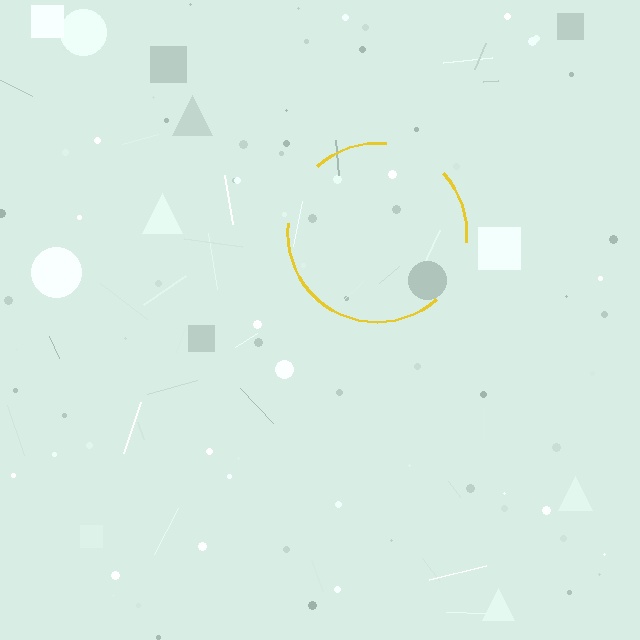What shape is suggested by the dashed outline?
The dashed outline suggests a circle.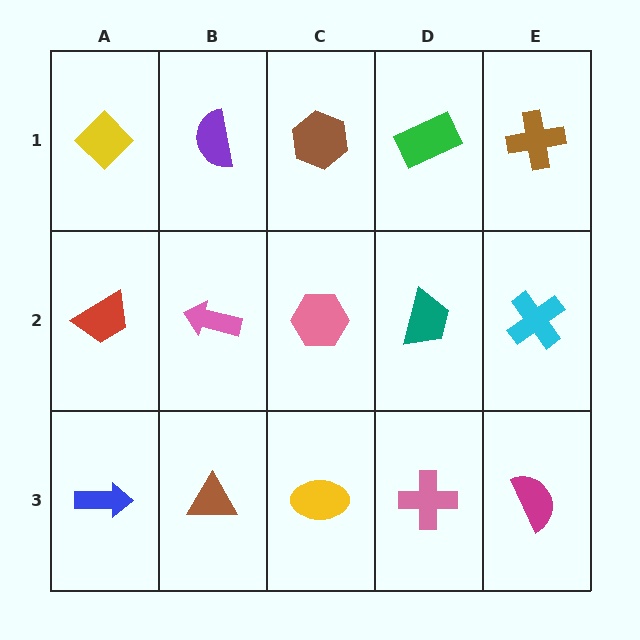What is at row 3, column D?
A pink cross.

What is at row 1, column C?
A brown hexagon.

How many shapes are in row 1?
5 shapes.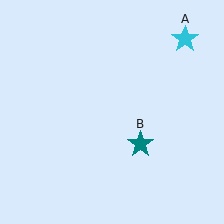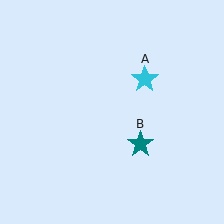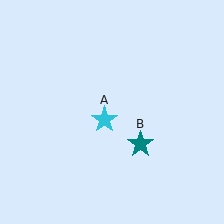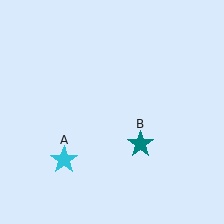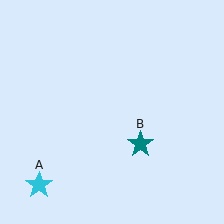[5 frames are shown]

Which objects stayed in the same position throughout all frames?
Teal star (object B) remained stationary.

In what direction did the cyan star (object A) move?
The cyan star (object A) moved down and to the left.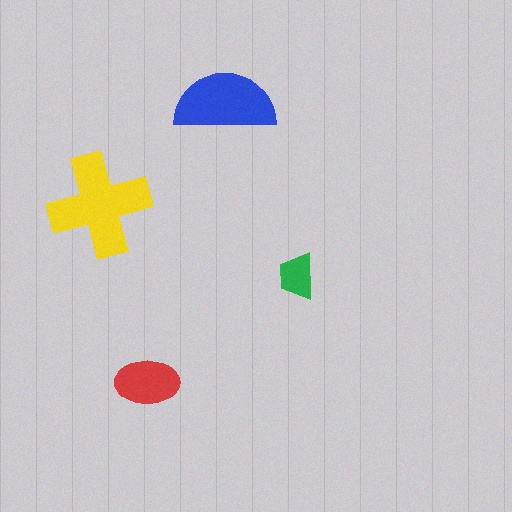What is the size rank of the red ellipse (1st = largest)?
3rd.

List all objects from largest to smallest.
The yellow cross, the blue semicircle, the red ellipse, the green trapezoid.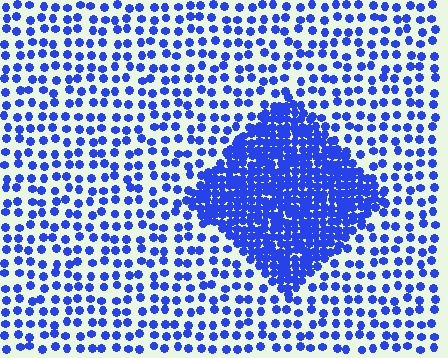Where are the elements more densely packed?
The elements are more densely packed inside the diamond boundary.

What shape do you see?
I see a diamond.